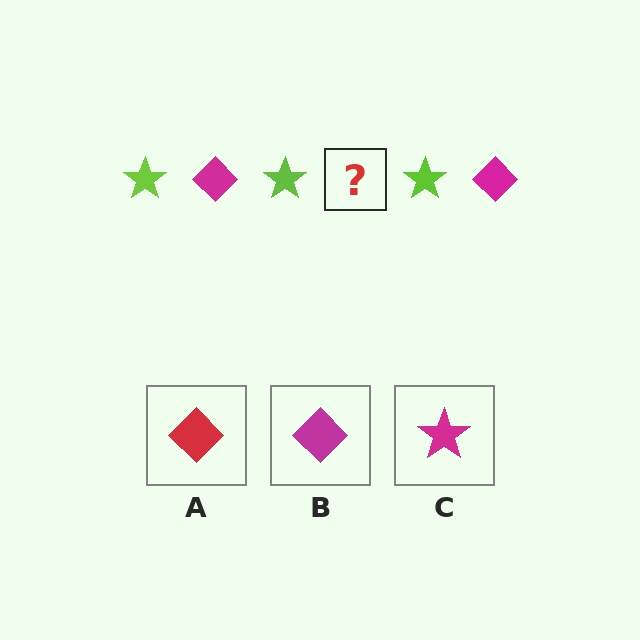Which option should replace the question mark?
Option B.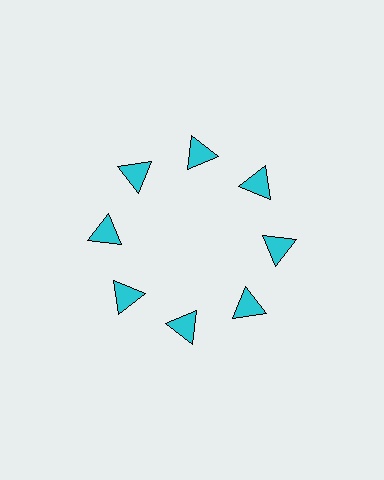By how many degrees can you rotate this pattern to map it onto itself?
The pattern maps onto itself every 45 degrees of rotation.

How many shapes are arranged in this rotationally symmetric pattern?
There are 8 shapes, arranged in 8 groups of 1.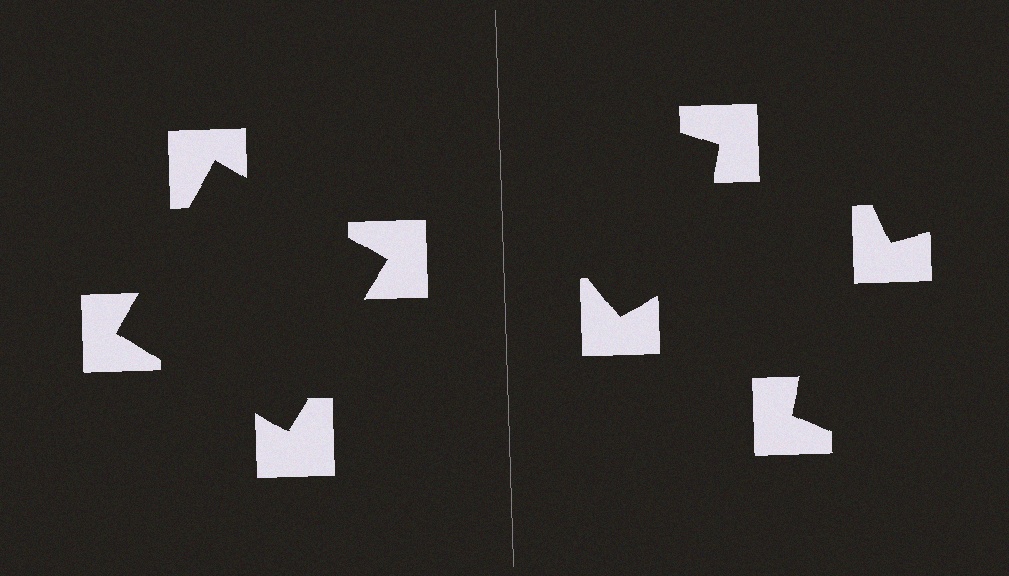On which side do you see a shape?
An illusory square appears on the left side. On the right side the wedge cuts are rotated, so no coherent shape forms.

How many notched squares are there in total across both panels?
8 — 4 on each side.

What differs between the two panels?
The notched squares are positioned identically on both sides; only the wedge orientations differ. On the left they align to a square; on the right they are misaligned.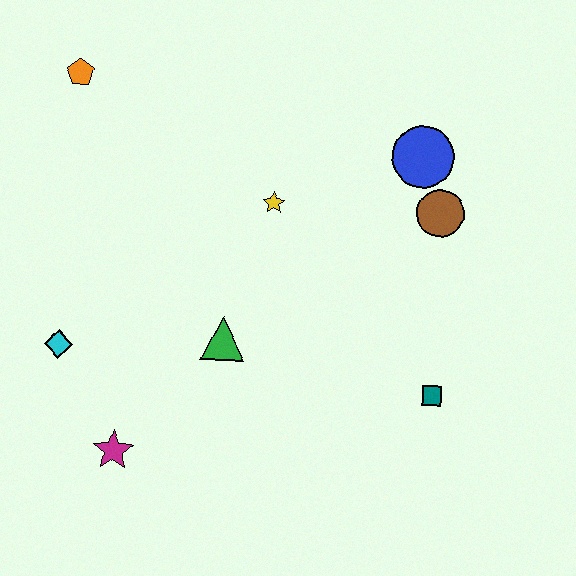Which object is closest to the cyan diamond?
The magenta star is closest to the cyan diamond.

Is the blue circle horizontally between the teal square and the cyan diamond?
Yes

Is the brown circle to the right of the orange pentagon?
Yes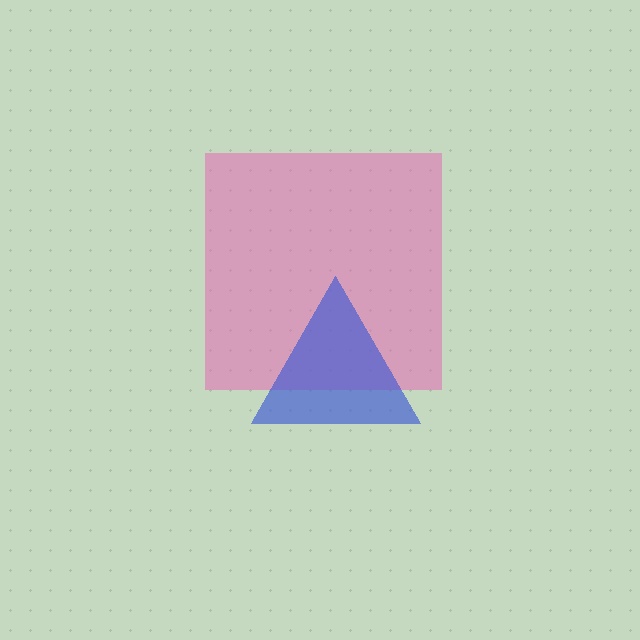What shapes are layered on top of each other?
The layered shapes are: a pink square, a blue triangle.